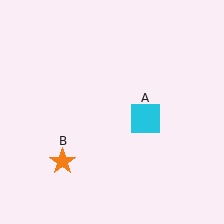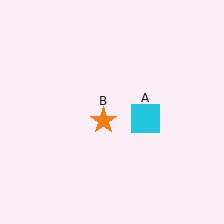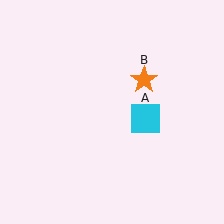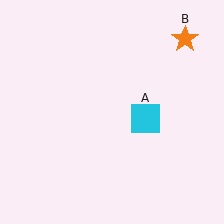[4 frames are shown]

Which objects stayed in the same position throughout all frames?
Cyan square (object A) remained stationary.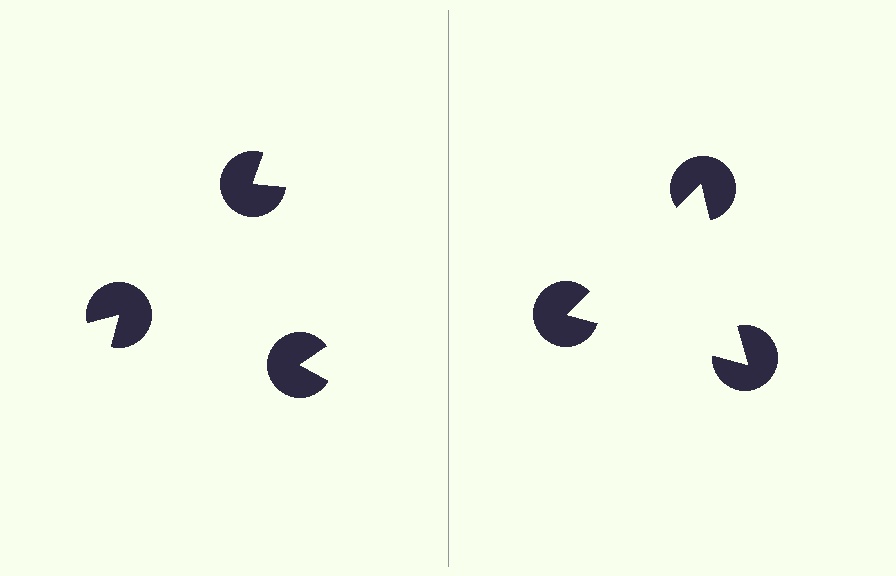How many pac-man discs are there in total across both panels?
6 — 3 on each side.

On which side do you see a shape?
An illusory triangle appears on the right side. On the left side the wedge cuts are rotated, so no coherent shape forms.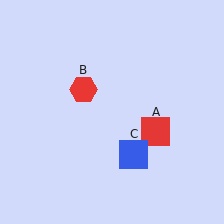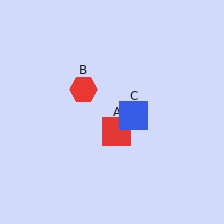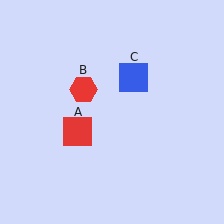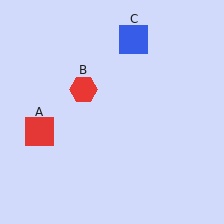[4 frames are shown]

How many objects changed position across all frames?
2 objects changed position: red square (object A), blue square (object C).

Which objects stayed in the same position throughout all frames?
Red hexagon (object B) remained stationary.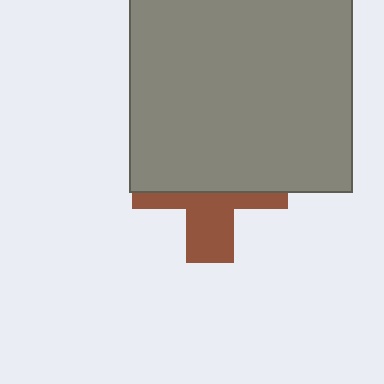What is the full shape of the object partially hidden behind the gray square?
The partially hidden object is a brown cross.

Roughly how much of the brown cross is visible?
A small part of it is visible (roughly 40%).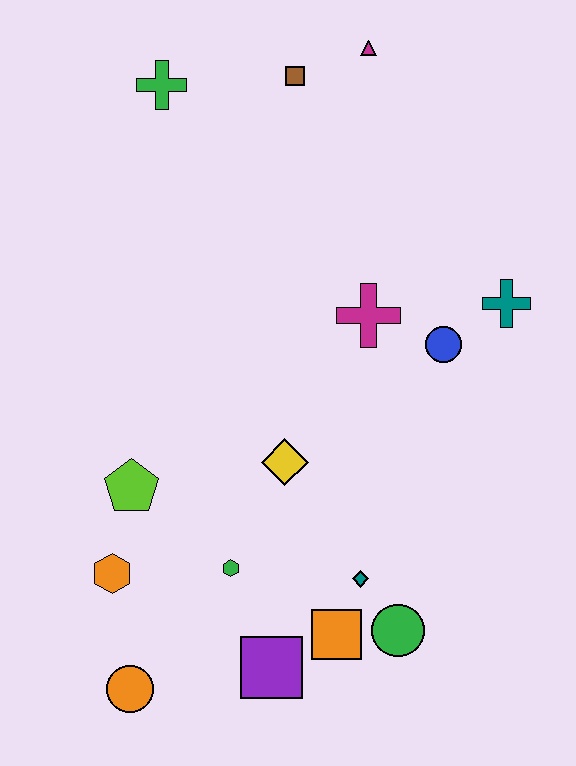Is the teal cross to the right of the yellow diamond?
Yes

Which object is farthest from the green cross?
The orange circle is farthest from the green cross.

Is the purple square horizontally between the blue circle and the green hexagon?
Yes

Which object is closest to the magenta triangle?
The brown square is closest to the magenta triangle.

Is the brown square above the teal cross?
Yes